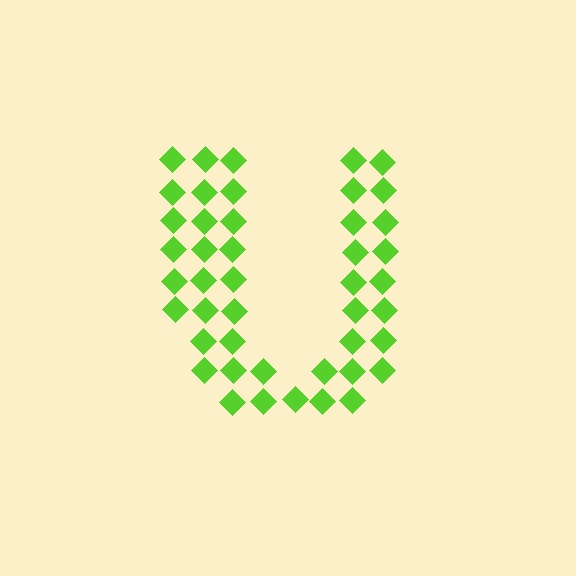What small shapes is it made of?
It is made of small diamonds.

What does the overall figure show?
The overall figure shows the letter U.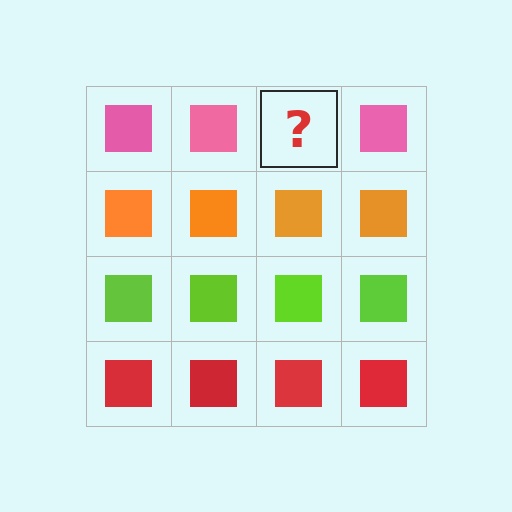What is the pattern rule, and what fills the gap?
The rule is that each row has a consistent color. The gap should be filled with a pink square.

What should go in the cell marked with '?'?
The missing cell should contain a pink square.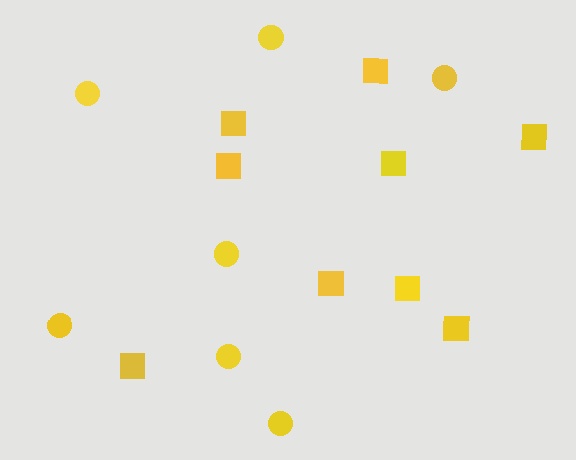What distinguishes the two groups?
There are 2 groups: one group of squares (9) and one group of circles (7).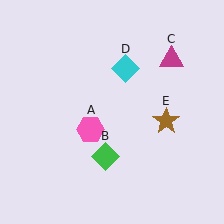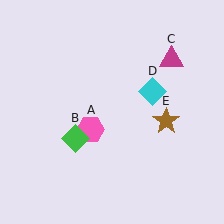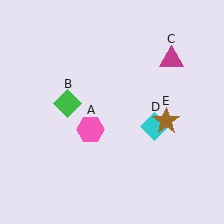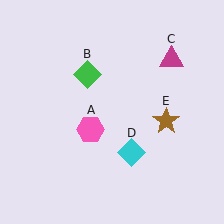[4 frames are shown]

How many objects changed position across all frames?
2 objects changed position: green diamond (object B), cyan diamond (object D).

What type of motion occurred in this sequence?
The green diamond (object B), cyan diamond (object D) rotated clockwise around the center of the scene.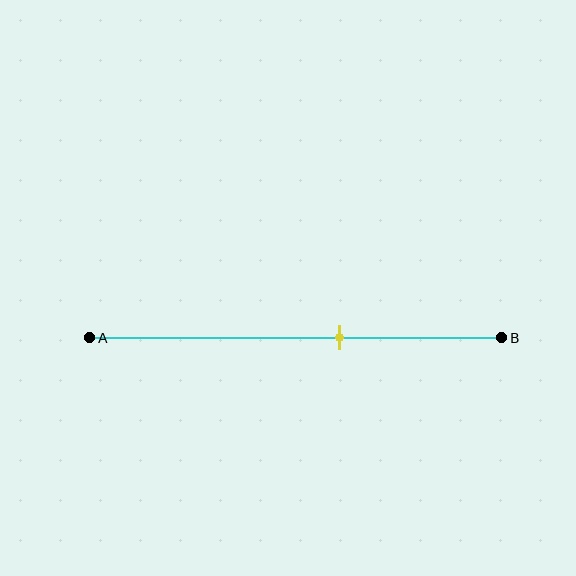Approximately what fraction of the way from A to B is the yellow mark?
The yellow mark is approximately 60% of the way from A to B.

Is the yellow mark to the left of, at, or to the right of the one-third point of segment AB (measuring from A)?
The yellow mark is to the right of the one-third point of segment AB.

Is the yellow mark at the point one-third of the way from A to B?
No, the mark is at about 60% from A, not at the 33% one-third point.